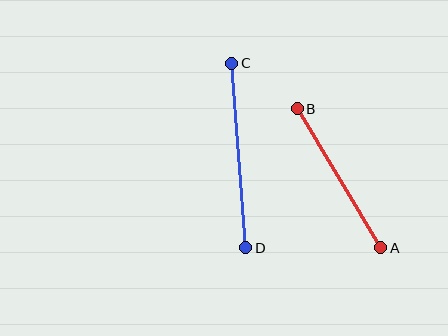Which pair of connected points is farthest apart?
Points C and D are farthest apart.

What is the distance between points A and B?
The distance is approximately 162 pixels.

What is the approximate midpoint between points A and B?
The midpoint is at approximately (339, 178) pixels.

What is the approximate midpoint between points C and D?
The midpoint is at approximately (239, 155) pixels.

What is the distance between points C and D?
The distance is approximately 185 pixels.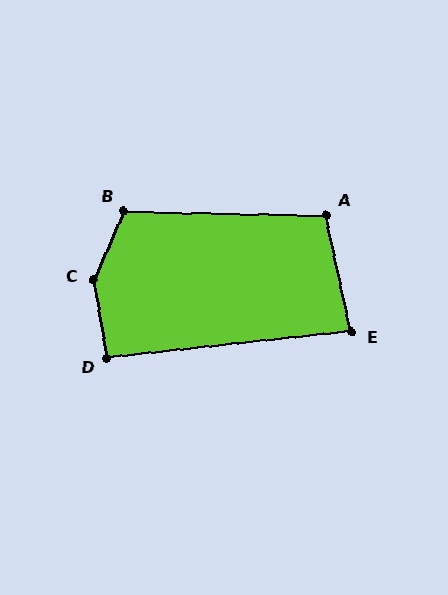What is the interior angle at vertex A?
Approximately 103 degrees (obtuse).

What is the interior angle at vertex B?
Approximately 113 degrees (obtuse).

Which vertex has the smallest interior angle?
E, at approximately 84 degrees.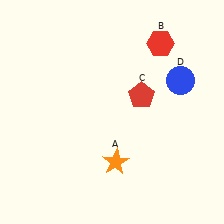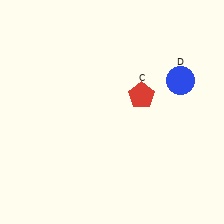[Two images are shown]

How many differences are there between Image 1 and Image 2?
There are 2 differences between the two images.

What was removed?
The red hexagon (B), the orange star (A) were removed in Image 2.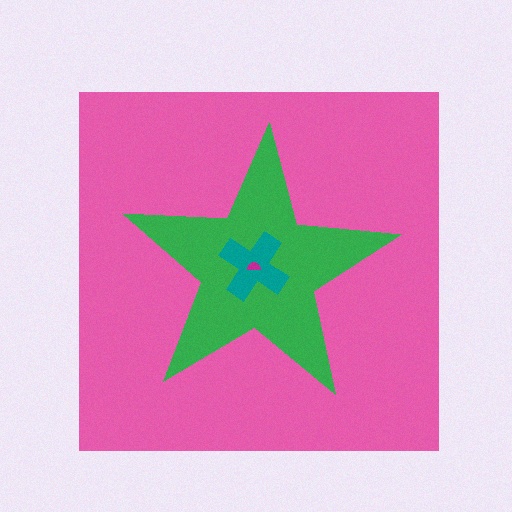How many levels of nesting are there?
4.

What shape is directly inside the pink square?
The green star.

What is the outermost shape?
The pink square.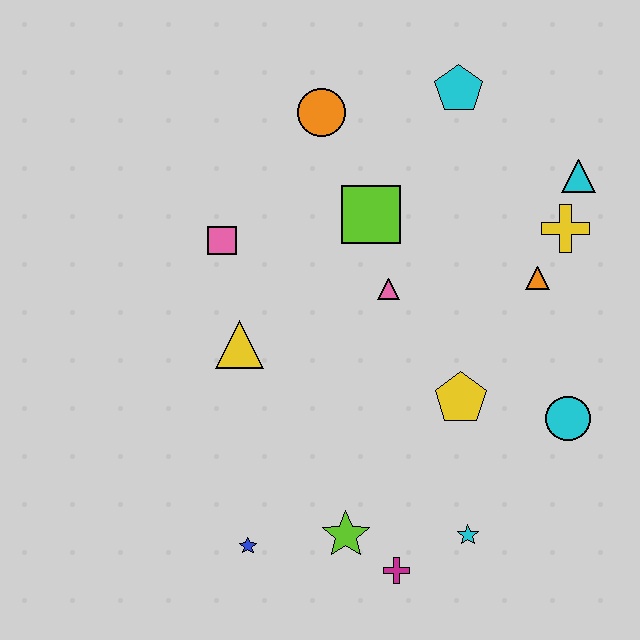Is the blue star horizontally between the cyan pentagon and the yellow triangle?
Yes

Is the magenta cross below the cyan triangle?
Yes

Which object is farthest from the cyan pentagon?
The blue star is farthest from the cyan pentagon.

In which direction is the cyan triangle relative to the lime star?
The cyan triangle is above the lime star.